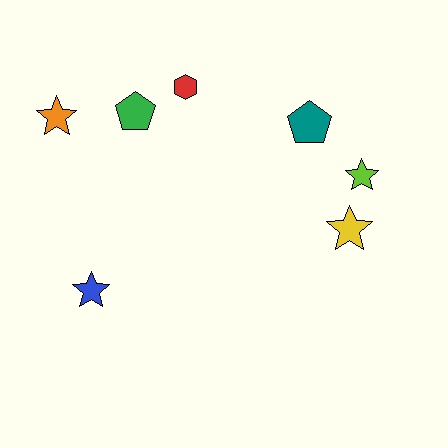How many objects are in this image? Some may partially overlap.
There are 7 objects.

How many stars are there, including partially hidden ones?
There are 4 stars.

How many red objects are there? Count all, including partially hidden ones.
There is 1 red object.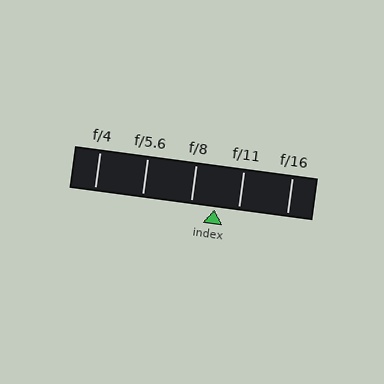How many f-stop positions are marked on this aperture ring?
There are 5 f-stop positions marked.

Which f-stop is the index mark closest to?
The index mark is closest to f/11.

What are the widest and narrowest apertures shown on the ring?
The widest aperture shown is f/4 and the narrowest is f/16.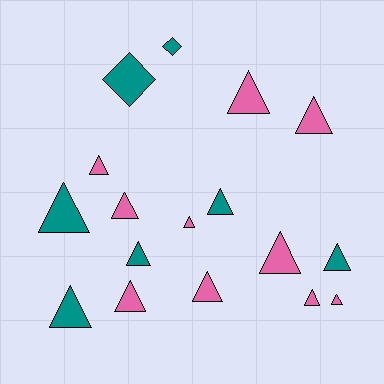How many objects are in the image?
There are 17 objects.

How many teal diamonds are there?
There are 2 teal diamonds.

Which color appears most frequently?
Pink, with 10 objects.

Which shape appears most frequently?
Triangle, with 15 objects.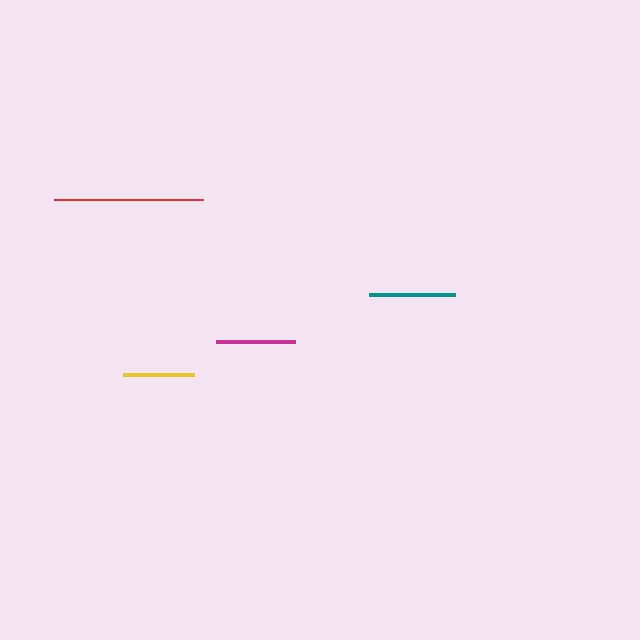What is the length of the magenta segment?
The magenta segment is approximately 80 pixels long.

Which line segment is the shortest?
The yellow line is the shortest at approximately 71 pixels.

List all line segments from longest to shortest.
From longest to shortest: red, teal, magenta, yellow.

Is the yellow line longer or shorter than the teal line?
The teal line is longer than the yellow line.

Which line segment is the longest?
The red line is the longest at approximately 149 pixels.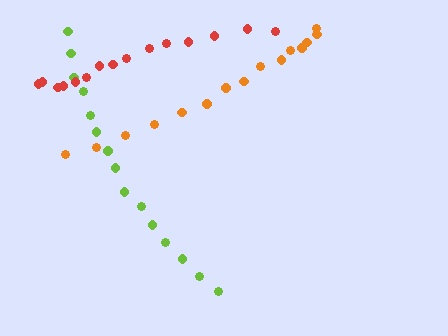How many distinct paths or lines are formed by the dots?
There are 3 distinct paths.